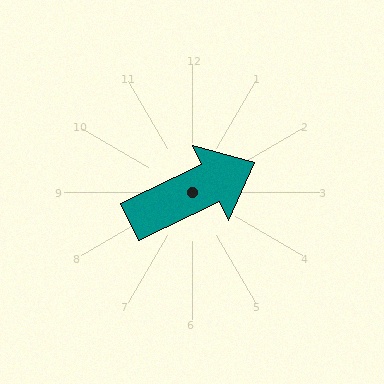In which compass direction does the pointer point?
Northeast.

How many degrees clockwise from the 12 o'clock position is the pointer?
Approximately 64 degrees.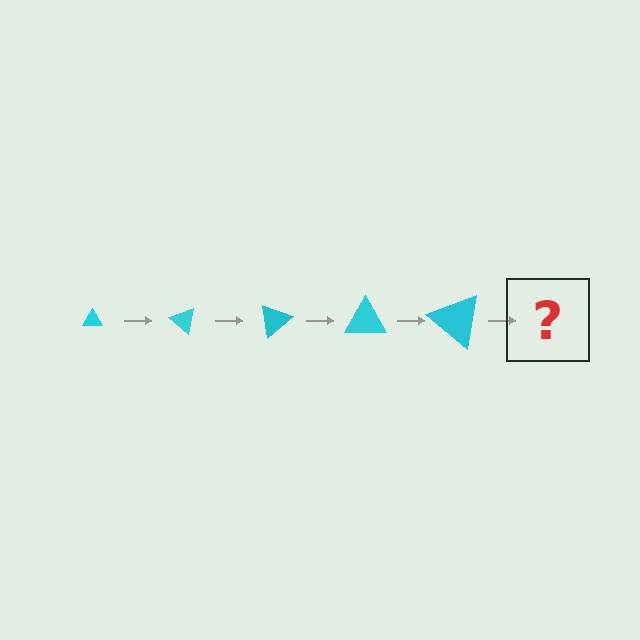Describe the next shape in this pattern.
It should be a triangle, larger than the previous one and rotated 200 degrees from the start.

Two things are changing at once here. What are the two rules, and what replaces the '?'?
The two rules are that the triangle grows larger each step and it rotates 40 degrees each step. The '?' should be a triangle, larger than the previous one and rotated 200 degrees from the start.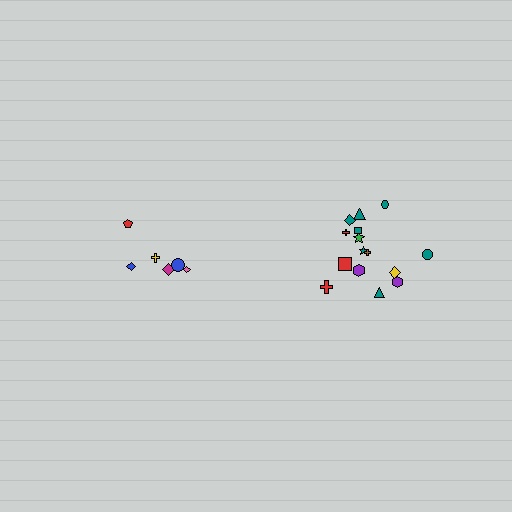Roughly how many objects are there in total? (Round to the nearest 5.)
Roughly 20 objects in total.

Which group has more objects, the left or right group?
The right group.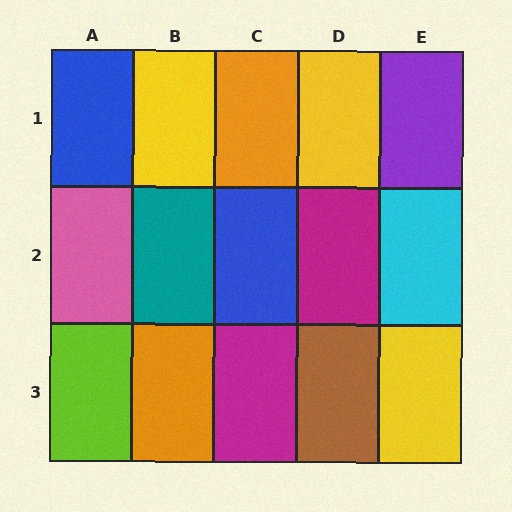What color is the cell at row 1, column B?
Yellow.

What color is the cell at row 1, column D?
Yellow.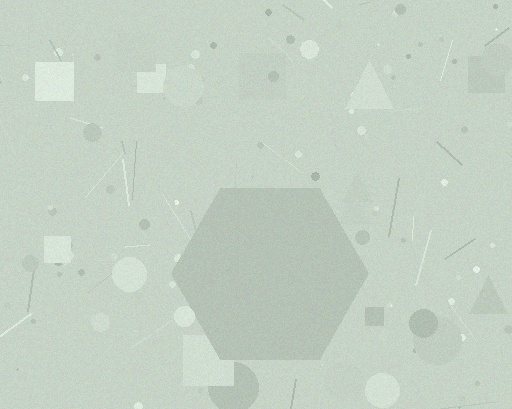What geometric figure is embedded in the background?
A hexagon is embedded in the background.